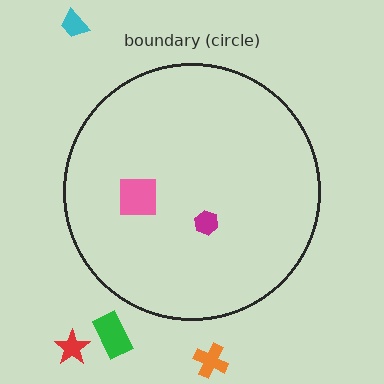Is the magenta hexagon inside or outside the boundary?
Inside.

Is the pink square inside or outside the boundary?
Inside.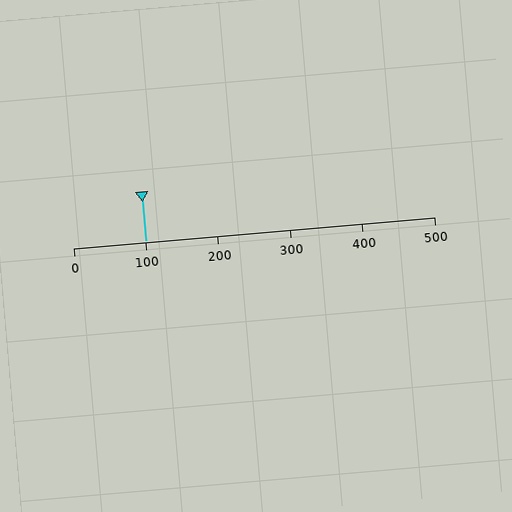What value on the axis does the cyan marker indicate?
The marker indicates approximately 100.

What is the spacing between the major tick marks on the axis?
The major ticks are spaced 100 apart.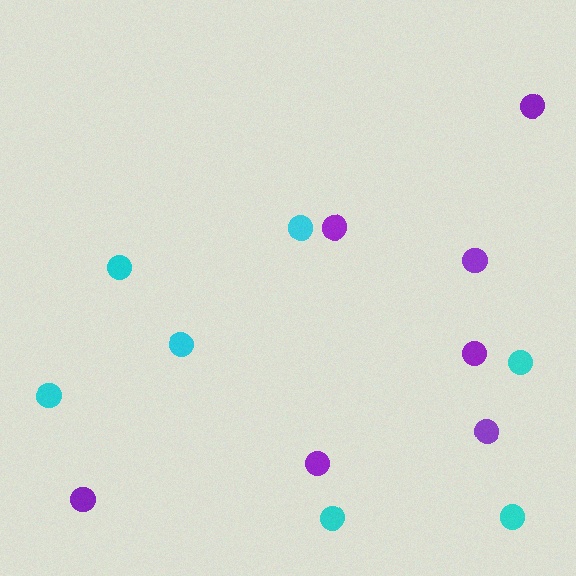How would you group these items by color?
There are 2 groups: one group of purple circles (7) and one group of cyan circles (7).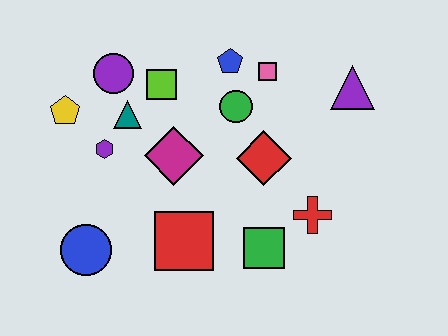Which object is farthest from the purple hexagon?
The purple triangle is farthest from the purple hexagon.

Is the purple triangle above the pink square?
No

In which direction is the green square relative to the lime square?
The green square is below the lime square.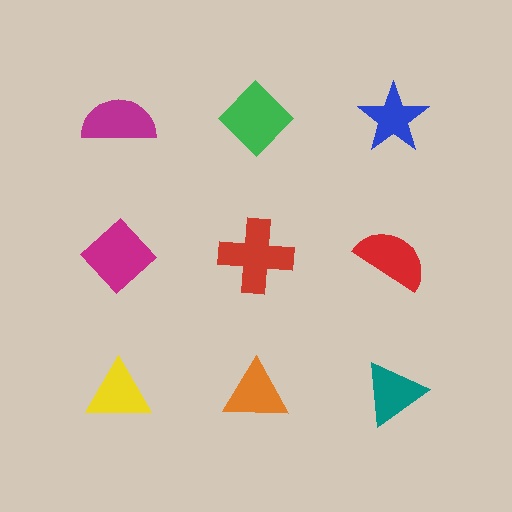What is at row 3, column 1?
A yellow triangle.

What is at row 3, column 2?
An orange triangle.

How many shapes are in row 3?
3 shapes.